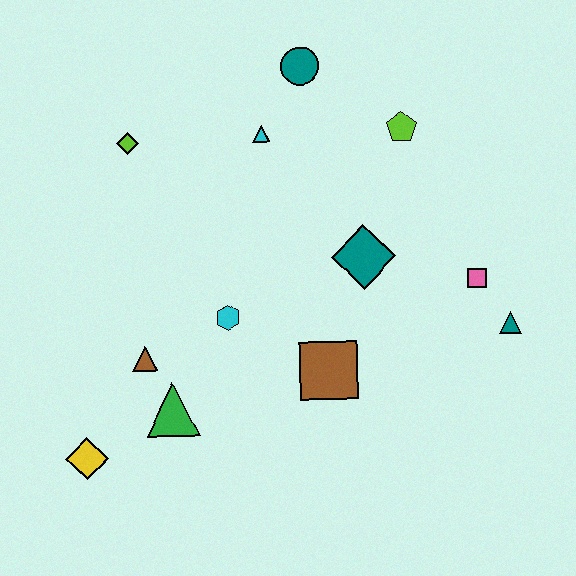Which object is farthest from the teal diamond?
The yellow diamond is farthest from the teal diamond.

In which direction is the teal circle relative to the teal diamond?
The teal circle is above the teal diamond.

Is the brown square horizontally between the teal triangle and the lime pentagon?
No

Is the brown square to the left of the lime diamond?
No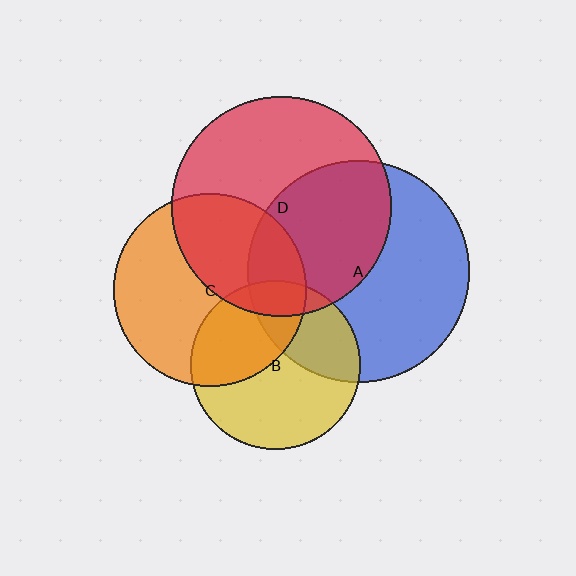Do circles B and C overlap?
Yes.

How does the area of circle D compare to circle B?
Approximately 1.7 times.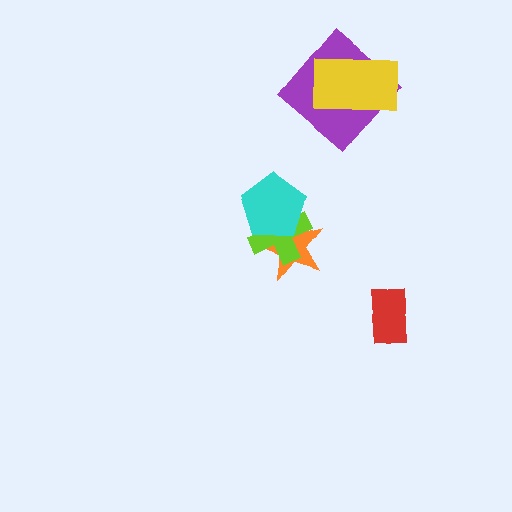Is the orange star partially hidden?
Yes, it is partially covered by another shape.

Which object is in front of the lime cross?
The cyan pentagon is in front of the lime cross.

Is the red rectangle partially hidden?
No, no other shape covers it.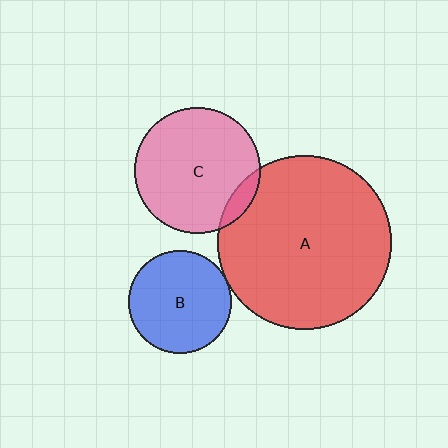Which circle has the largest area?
Circle A (red).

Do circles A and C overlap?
Yes.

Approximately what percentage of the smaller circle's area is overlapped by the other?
Approximately 10%.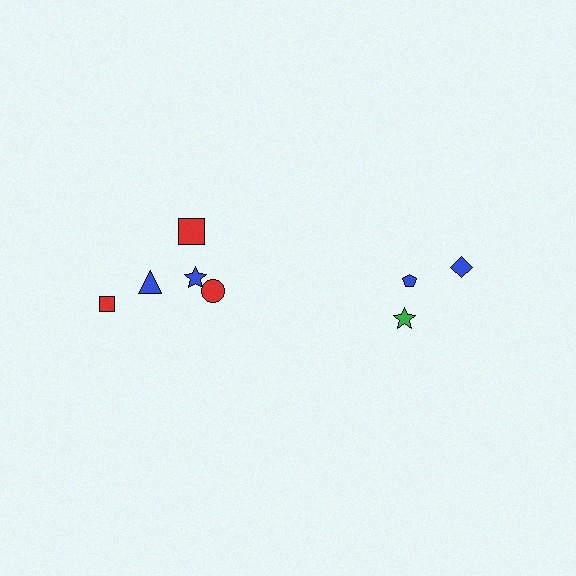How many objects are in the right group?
There are 3 objects.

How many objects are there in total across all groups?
There are 8 objects.